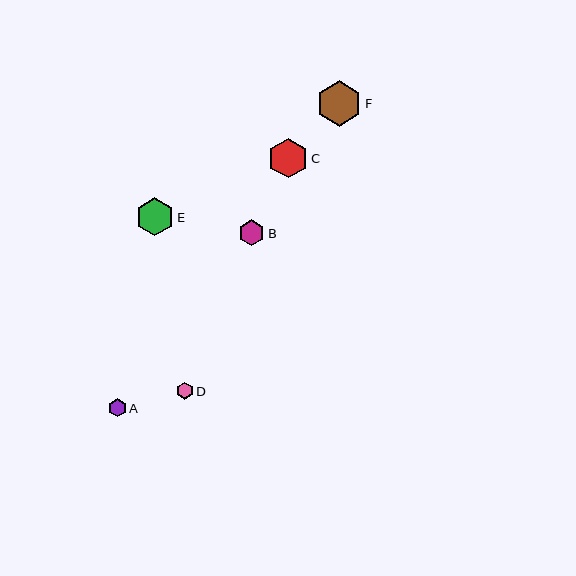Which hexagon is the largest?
Hexagon F is the largest with a size of approximately 45 pixels.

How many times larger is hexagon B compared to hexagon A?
Hexagon B is approximately 1.5 times the size of hexagon A.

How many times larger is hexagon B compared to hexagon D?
Hexagon B is approximately 1.6 times the size of hexagon D.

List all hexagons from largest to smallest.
From largest to smallest: F, C, E, B, A, D.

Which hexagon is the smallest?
Hexagon D is the smallest with a size of approximately 17 pixels.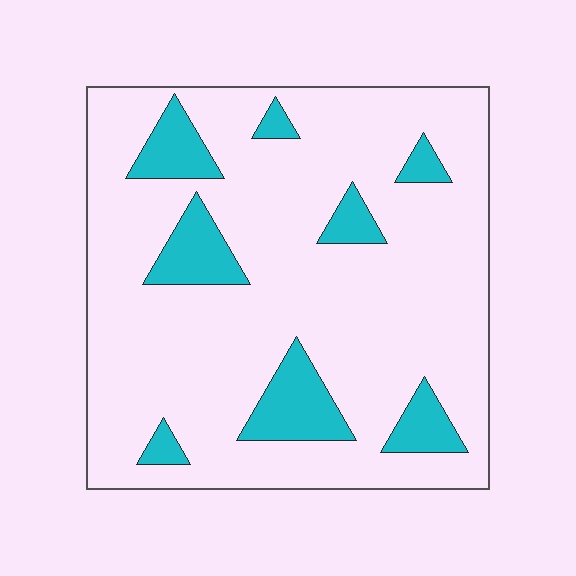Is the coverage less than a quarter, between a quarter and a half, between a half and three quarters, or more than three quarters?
Less than a quarter.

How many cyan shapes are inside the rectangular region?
8.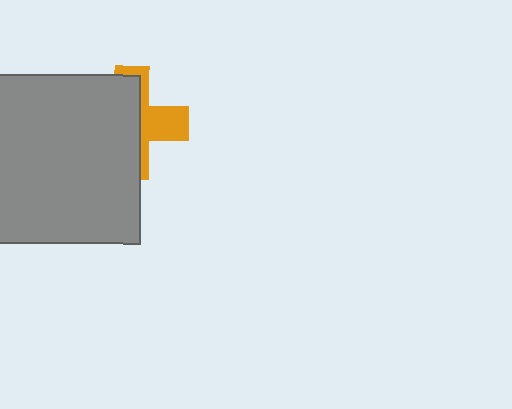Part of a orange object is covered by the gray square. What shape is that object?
It is a cross.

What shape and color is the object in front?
The object in front is a gray square.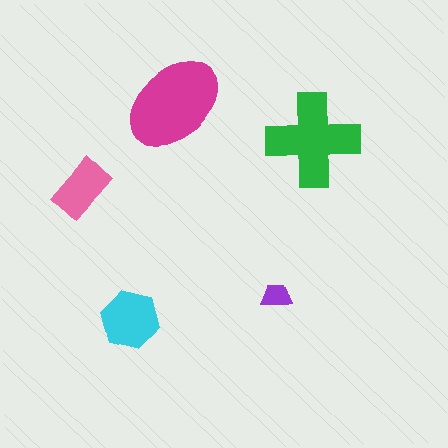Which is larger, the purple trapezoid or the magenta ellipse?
The magenta ellipse.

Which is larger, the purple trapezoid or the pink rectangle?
The pink rectangle.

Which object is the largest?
The magenta ellipse.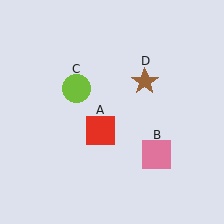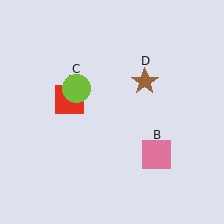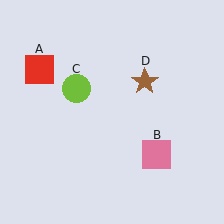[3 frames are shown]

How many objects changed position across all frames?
1 object changed position: red square (object A).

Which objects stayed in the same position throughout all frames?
Pink square (object B) and lime circle (object C) and brown star (object D) remained stationary.